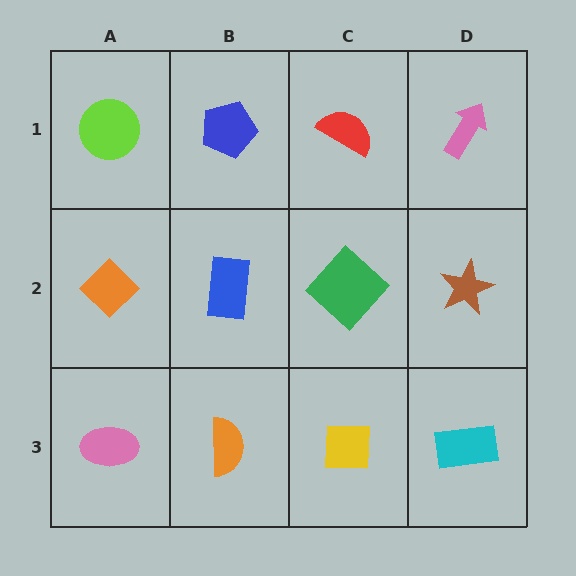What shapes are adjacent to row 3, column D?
A brown star (row 2, column D), a yellow square (row 3, column C).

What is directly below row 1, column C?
A green diamond.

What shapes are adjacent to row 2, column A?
A lime circle (row 1, column A), a pink ellipse (row 3, column A), a blue rectangle (row 2, column B).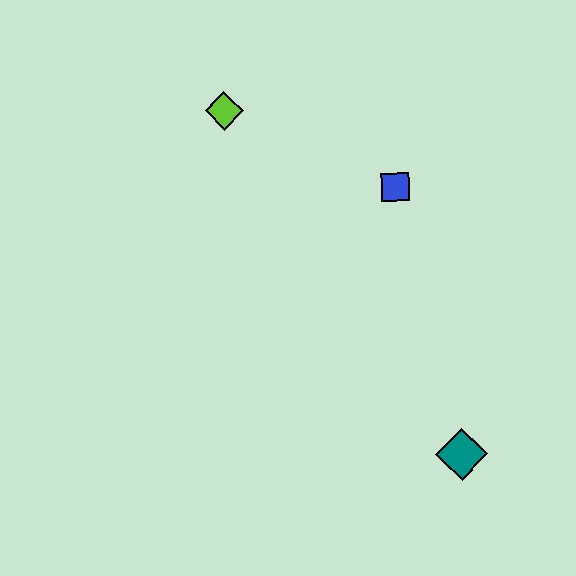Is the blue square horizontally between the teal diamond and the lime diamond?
Yes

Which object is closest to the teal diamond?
The blue square is closest to the teal diamond.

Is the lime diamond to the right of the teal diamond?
No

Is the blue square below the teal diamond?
No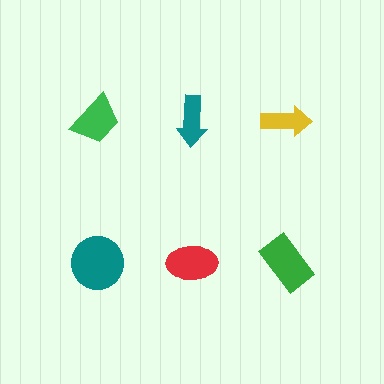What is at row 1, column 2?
A teal arrow.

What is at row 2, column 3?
A green rectangle.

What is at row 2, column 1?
A teal circle.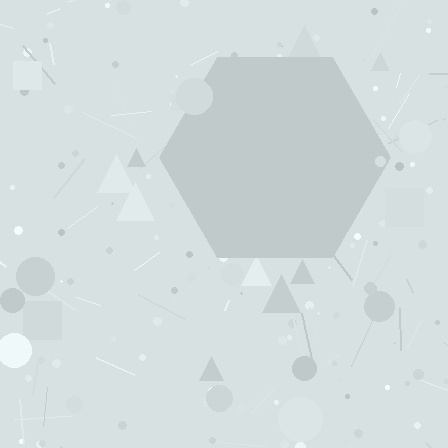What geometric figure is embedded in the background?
A hexagon is embedded in the background.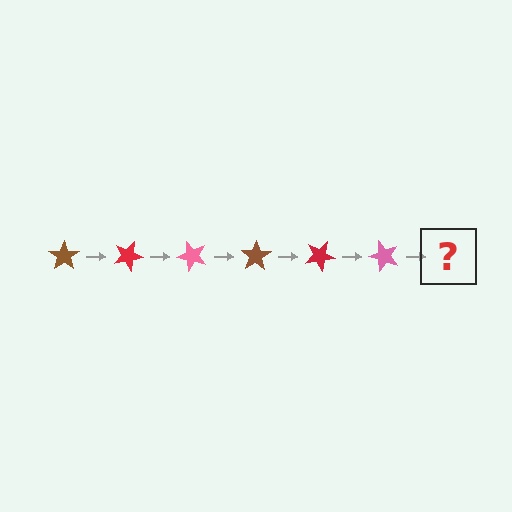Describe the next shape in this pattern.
It should be a brown star, rotated 150 degrees from the start.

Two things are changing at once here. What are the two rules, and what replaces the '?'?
The two rules are that it rotates 25 degrees each step and the color cycles through brown, red, and pink. The '?' should be a brown star, rotated 150 degrees from the start.